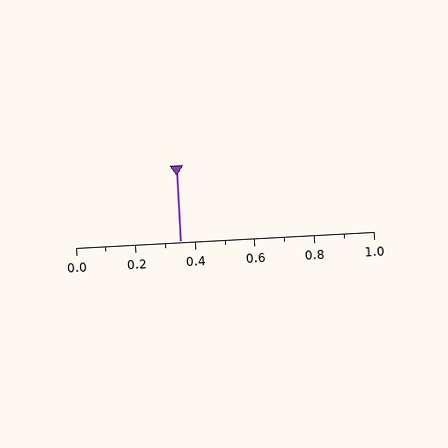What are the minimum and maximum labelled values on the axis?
The axis runs from 0.0 to 1.0.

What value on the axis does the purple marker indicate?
The marker indicates approximately 0.35.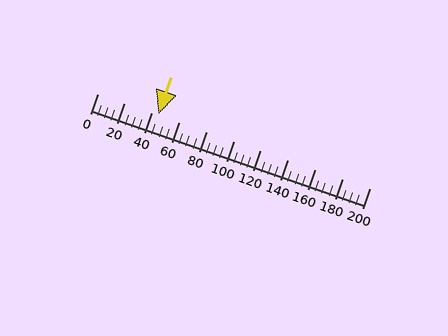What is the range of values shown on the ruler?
The ruler shows values from 0 to 200.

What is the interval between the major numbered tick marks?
The major tick marks are spaced 20 units apart.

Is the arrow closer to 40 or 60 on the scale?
The arrow is closer to 40.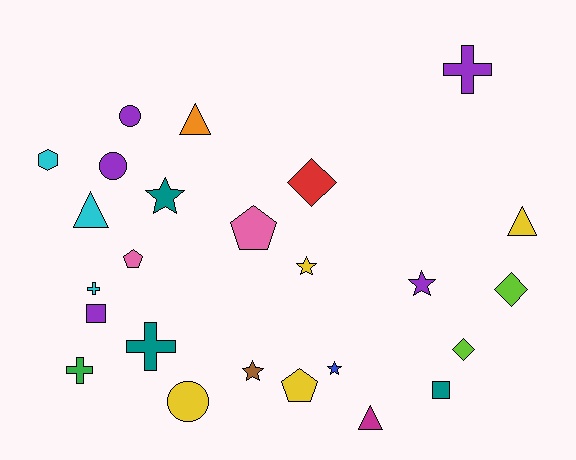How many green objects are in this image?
There is 1 green object.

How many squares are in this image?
There are 2 squares.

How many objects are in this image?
There are 25 objects.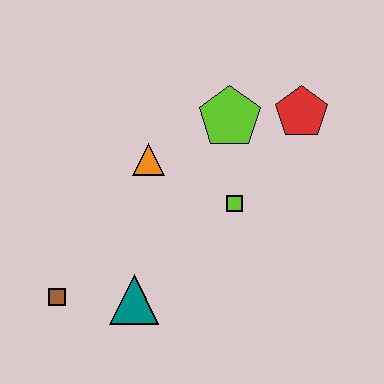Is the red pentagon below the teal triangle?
No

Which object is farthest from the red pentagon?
The brown square is farthest from the red pentagon.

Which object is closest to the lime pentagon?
The red pentagon is closest to the lime pentagon.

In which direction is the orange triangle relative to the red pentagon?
The orange triangle is to the left of the red pentagon.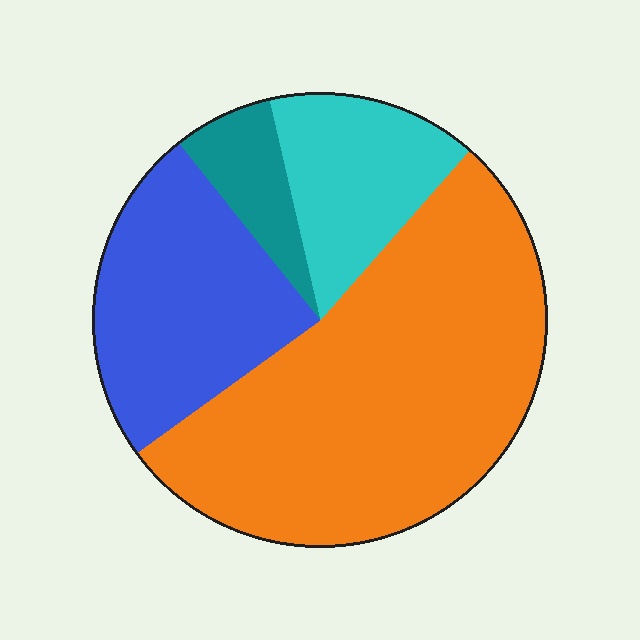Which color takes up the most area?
Orange, at roughly 55%.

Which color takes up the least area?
Teal, at roughly 5%.